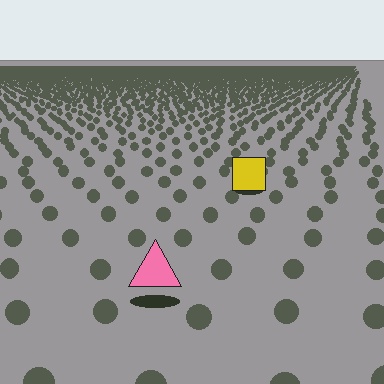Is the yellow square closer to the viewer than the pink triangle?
No. The pink triangle is closer — you can tell from the texture gradient: the ground texture is coarser near it.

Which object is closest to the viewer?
The pink triangle is closest. The texture marks near it are larger and more spread out.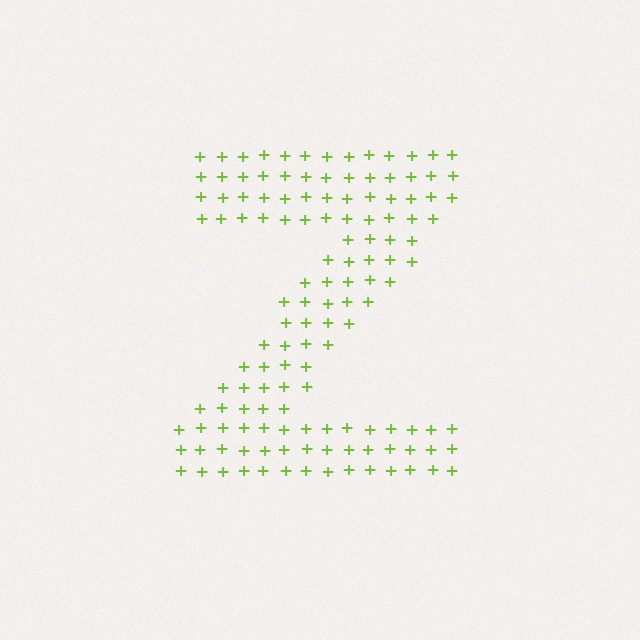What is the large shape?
The large shape is the letter Z.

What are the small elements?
The small elements are plus signs.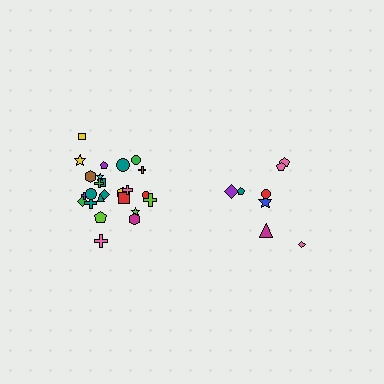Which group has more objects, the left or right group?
The left group.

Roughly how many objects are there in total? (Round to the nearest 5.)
Roughly 35 objects in total.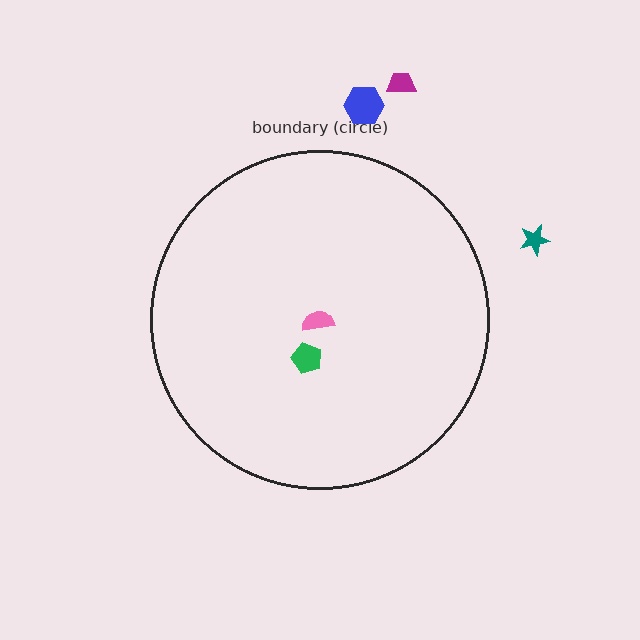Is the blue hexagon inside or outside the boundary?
Outside.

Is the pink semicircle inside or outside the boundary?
Inside.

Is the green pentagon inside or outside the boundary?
Inside.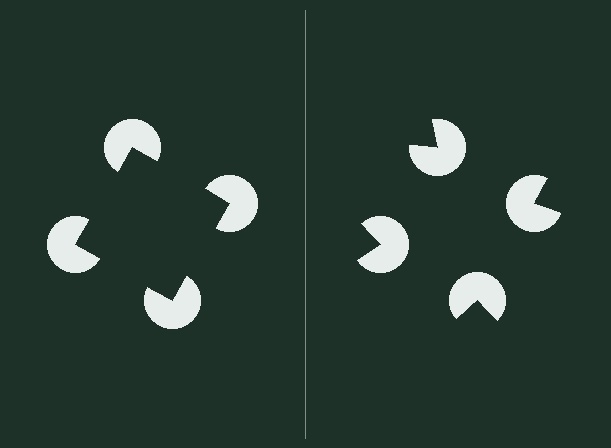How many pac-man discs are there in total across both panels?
8 — 4 on each side.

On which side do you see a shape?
An illusory square appears on the left side. On the right side the wedge cuts are rotated, so no coherent shape forms.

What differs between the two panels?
The pac-man discs are positioned identically on both sides; only the wedge orientations differ. On the left they align to a square; on the right they are misaligned.